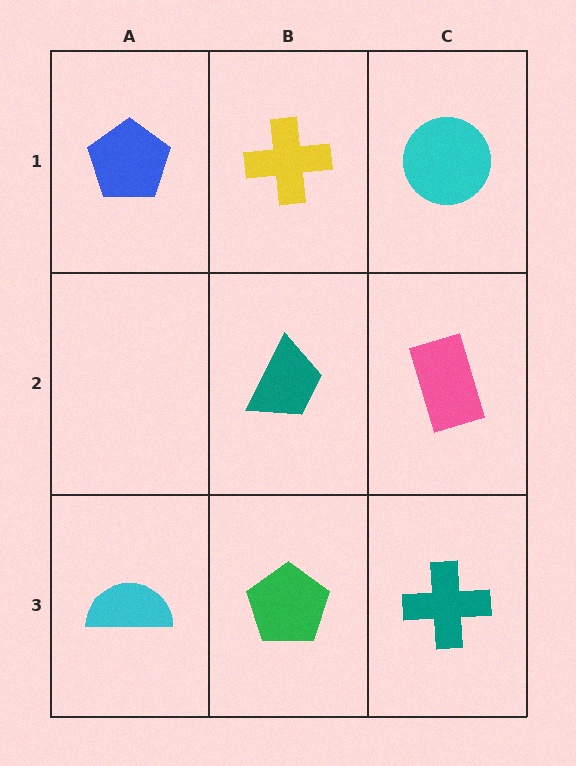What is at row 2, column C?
A pink rectangle.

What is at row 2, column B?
A teal trapezoid.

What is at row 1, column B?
A yellow cross.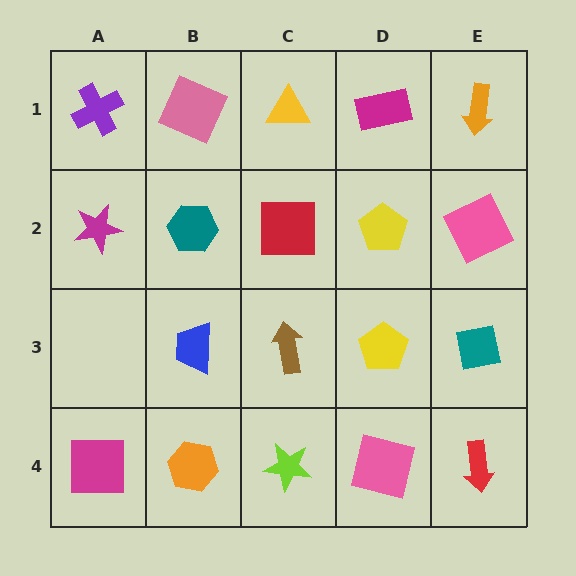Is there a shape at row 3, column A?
No, that cell is empty.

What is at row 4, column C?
A lime star.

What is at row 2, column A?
A magenta star.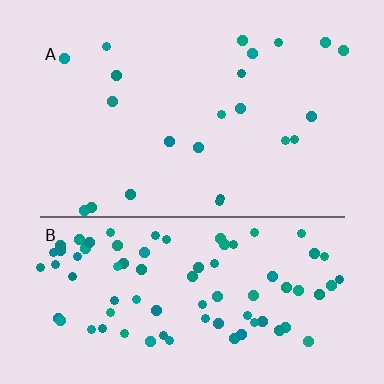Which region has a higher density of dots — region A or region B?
B (the bottom).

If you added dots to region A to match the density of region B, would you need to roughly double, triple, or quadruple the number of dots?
Approximately quadruple.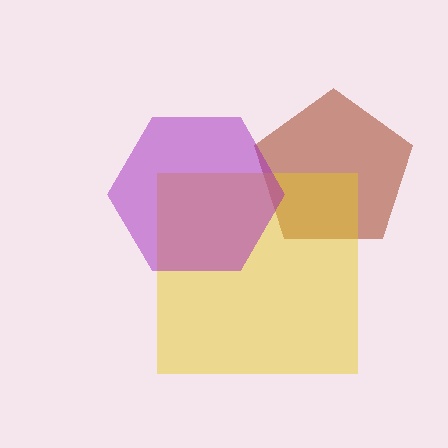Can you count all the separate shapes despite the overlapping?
Yes, there are 3 separate shapes.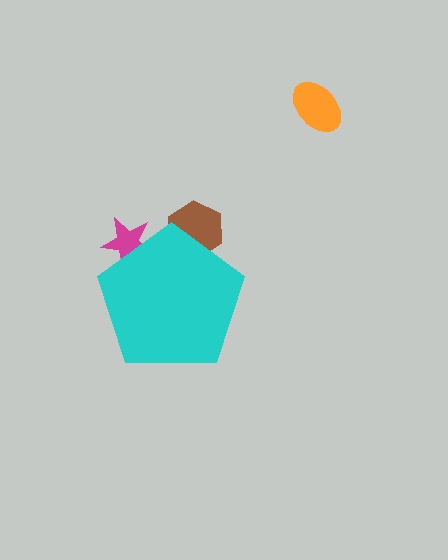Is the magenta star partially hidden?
Yes, the magenta star is partially hidden behind the cyan pentagon.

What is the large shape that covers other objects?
A cyan pentagon.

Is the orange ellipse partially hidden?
No, the orange ellipse is fully visible.